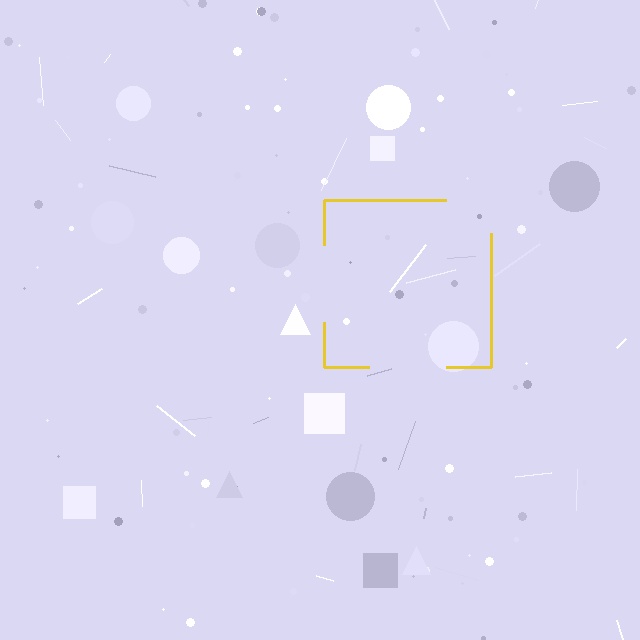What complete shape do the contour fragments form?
The contour fragments form a square.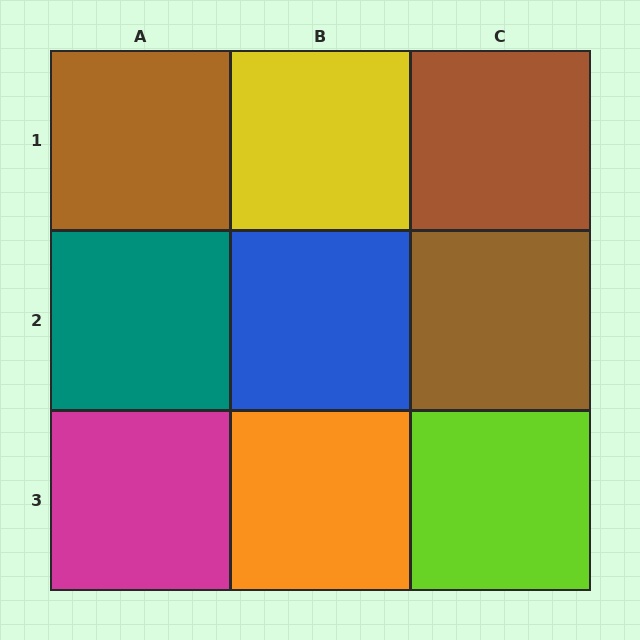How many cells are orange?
1 cell is orange.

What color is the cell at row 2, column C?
Brown.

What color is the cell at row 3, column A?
Magenta.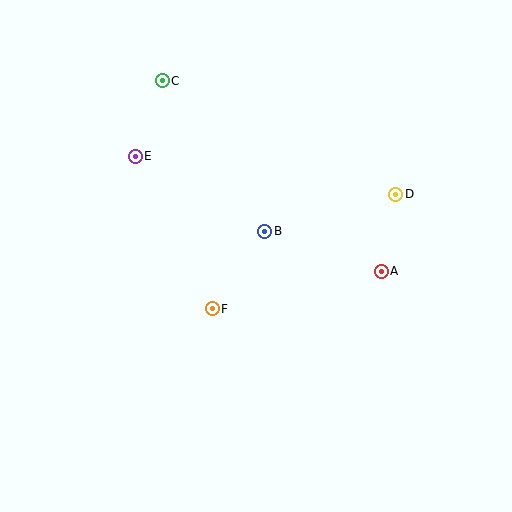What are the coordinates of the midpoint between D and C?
The midpoint between D and C is at (279, 137).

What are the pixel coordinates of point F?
Point F is at (212, 309).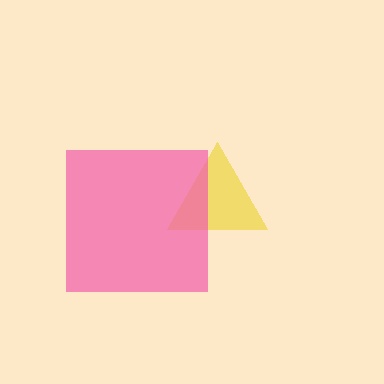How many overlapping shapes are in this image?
There are 2 overlapping shapes in the image.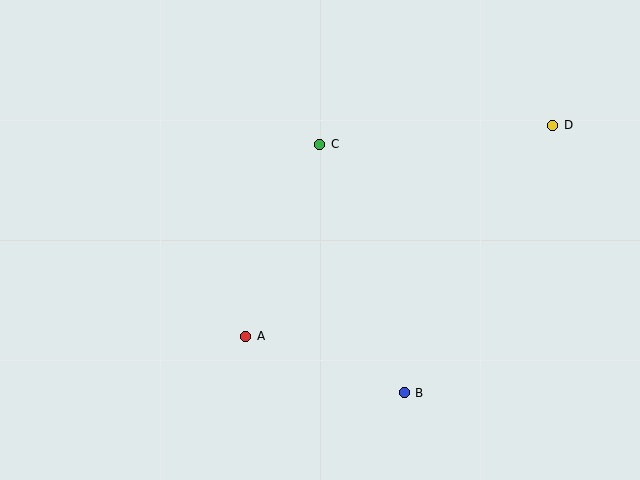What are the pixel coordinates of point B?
Point B is at (404, 393).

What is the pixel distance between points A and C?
The distance between A and C is 206 pixels.